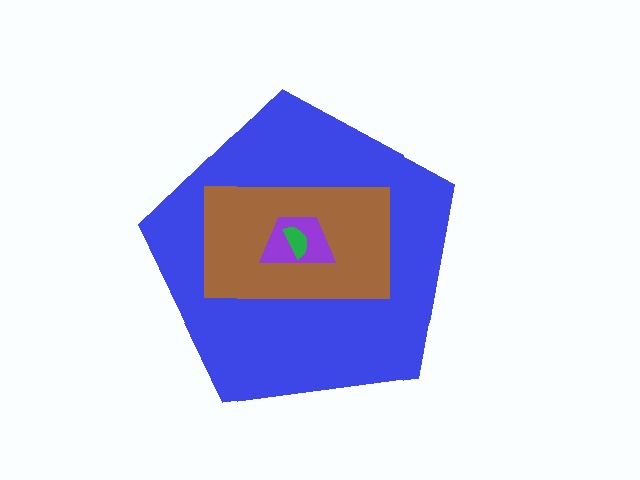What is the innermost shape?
The green semicircle.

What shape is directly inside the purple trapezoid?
The green semicircle.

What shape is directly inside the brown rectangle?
The purple trapezoid.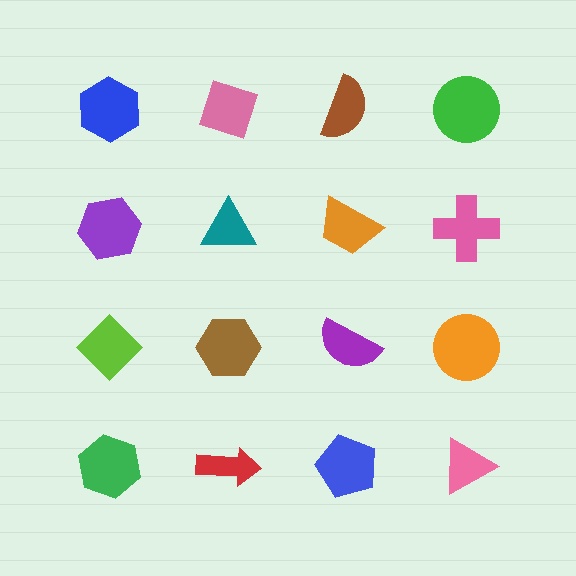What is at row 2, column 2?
A teal triangle.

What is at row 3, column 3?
A purple semicircle.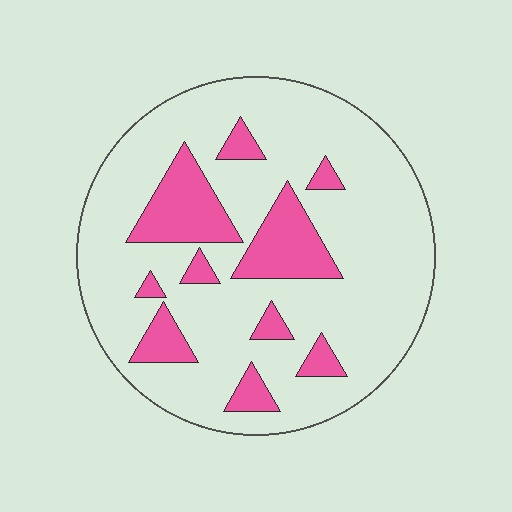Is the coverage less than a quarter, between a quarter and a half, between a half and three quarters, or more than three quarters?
Less than a quarter.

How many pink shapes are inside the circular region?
10.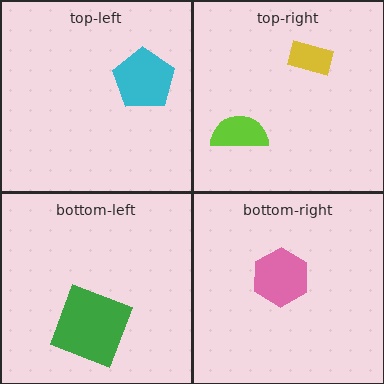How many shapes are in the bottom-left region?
1.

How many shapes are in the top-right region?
2.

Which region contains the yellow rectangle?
The top-right region.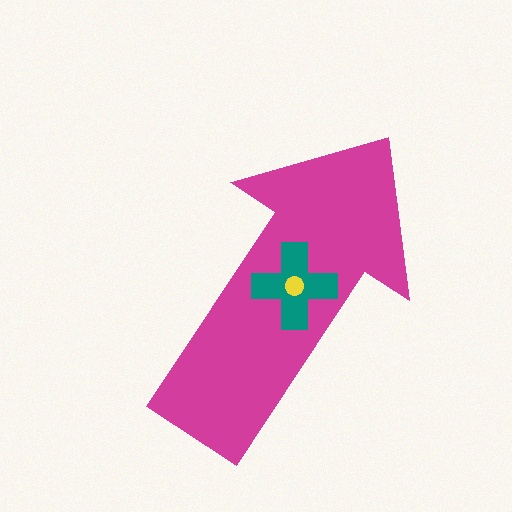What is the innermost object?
The yellow circle.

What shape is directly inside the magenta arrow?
The teal cross.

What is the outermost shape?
The magenta arrow.